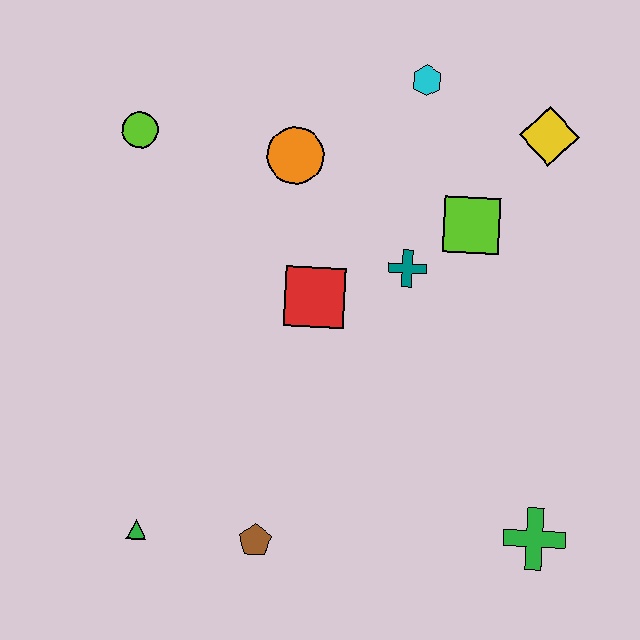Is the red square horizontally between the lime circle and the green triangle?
No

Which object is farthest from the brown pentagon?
The yellow diamond is farthest from the brown pentagon.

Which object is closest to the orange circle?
The red square is closest to the orange circle.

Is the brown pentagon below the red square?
Yes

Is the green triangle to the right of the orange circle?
No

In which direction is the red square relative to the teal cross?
The red square is to the left of the teal cross.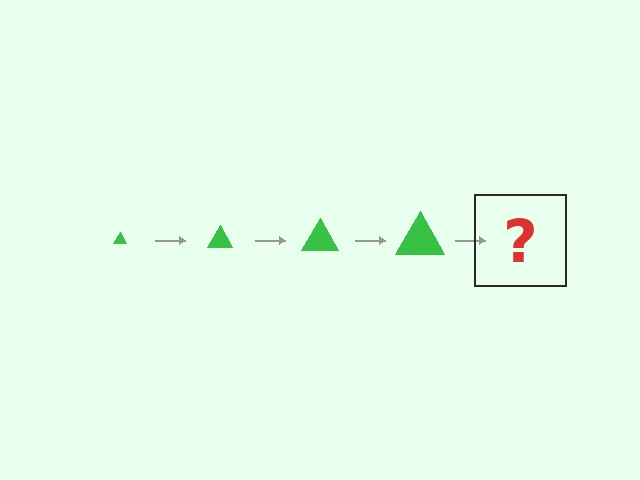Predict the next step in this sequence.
The next step is a green triangle, larger than the previous one.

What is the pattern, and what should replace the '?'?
The pattern is that the triangle gets progressively larger each step. The '?' should be a green triangle, larger than the previous one.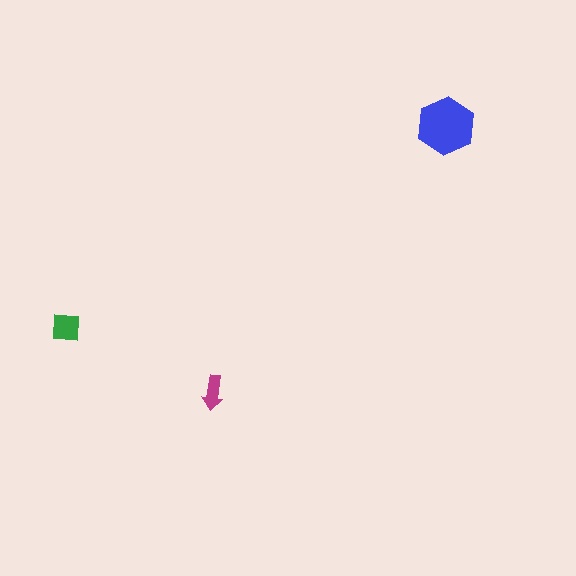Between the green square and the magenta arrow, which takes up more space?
The green square.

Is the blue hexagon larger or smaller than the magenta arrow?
Larger.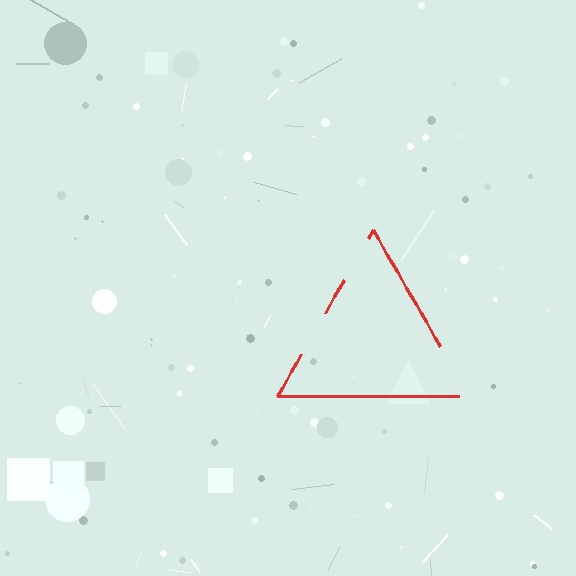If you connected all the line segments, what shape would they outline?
They would outline a triangle.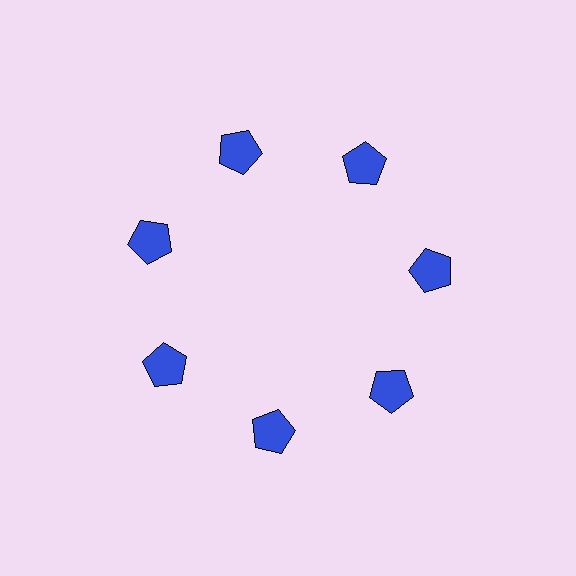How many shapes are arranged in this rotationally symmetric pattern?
There are 7 shapes, arranged in 7 groups of 1.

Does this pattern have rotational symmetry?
Yes, this pattern has 7-fold rotational symmetry. It looks the same after rotating 51 degrees around the center.